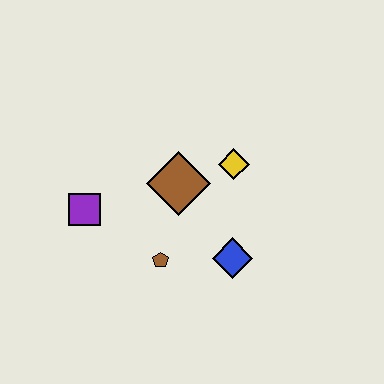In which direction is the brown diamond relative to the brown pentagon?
The brown diamond is above the brown pentagon.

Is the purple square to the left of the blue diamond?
Yes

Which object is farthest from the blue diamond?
The purple square is farthest from the blue diamond.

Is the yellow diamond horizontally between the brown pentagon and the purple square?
No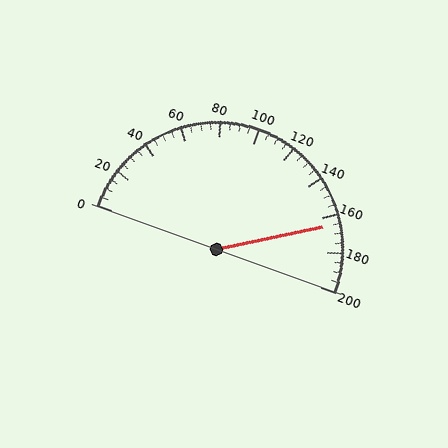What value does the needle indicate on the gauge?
The needle indicates approximately 165.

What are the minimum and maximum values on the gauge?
The gauge ranges from 0 to 200.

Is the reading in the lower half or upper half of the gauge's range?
The reading is in the upper half of the range (0 to 200).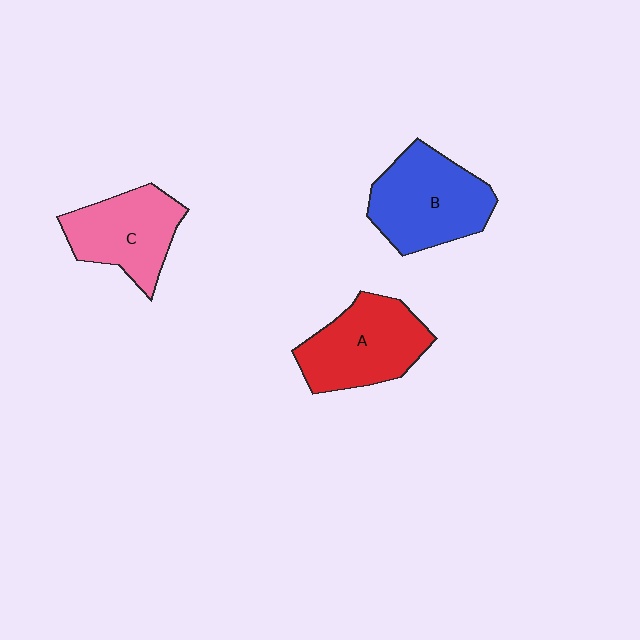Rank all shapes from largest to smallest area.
From largest to smallest: B (blue), A (red), C (pink).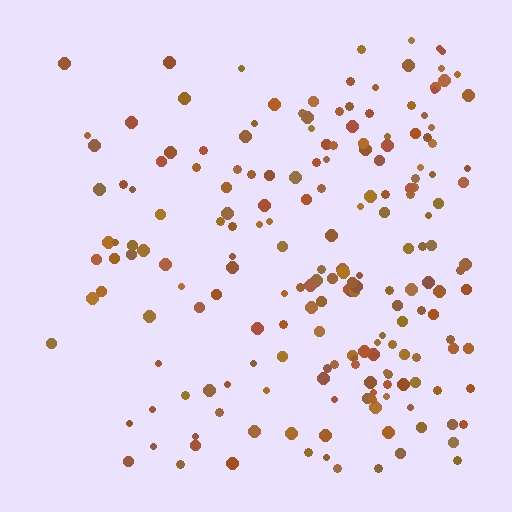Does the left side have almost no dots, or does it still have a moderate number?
Still a moderate number, just noticeably fewer than the right.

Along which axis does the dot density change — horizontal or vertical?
Horizontal.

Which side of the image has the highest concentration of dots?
The right.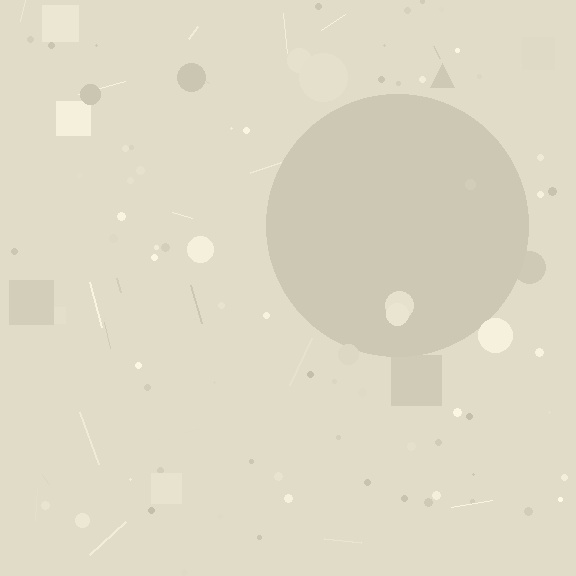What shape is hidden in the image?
A circle is hidden in the image.